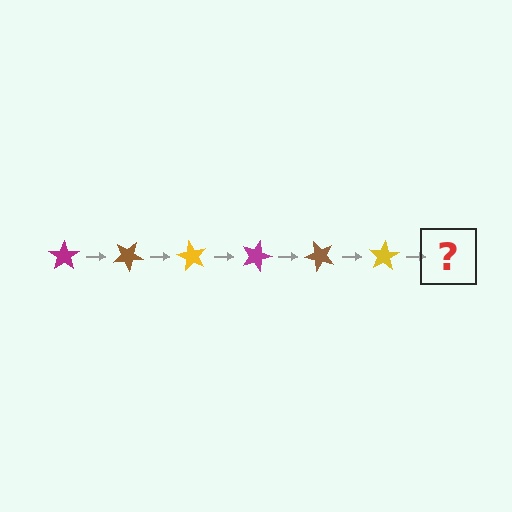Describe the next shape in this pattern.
It should be a magenta star, rotated 180 degrees from the start.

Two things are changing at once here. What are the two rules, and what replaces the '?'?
The two rules are that it rotates 30 degrees each step and the color cycles through magenta, brown, and yellow. The '?' should be a magenta star, rotated 180 degrees from the start.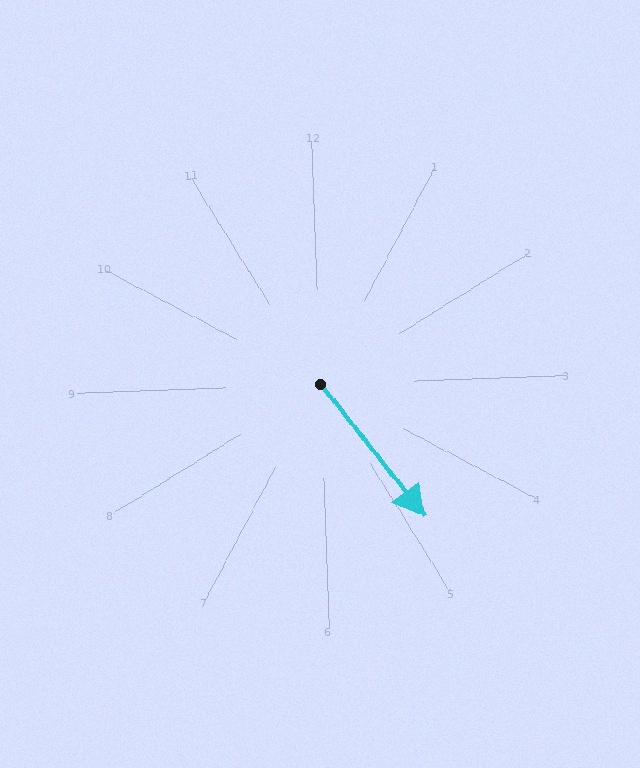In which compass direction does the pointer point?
Southeast.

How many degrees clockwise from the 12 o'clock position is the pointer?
Approximately 144 degrees.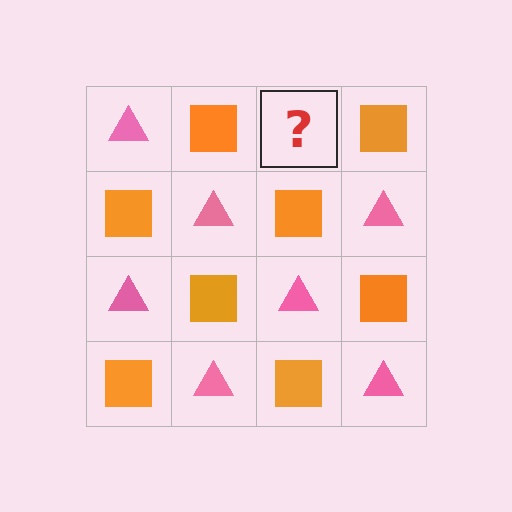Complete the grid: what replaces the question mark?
The question mark should be replaced with a pink triangle.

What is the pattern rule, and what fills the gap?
The rule is that it alternates pink triangle and orange square in a checkerboard pattern. The gap should be filled with a pink triangle.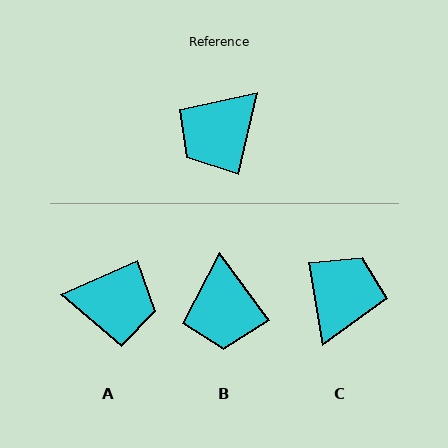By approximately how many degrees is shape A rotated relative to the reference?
Approximately 127 degrees counter-clockwise.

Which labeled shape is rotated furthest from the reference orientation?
C, about 157 degrees away.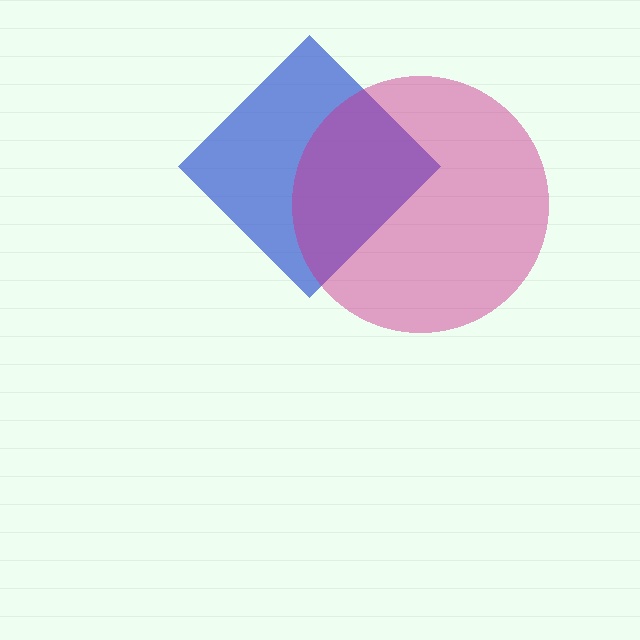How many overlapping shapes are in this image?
There are 2 overlapping shapes in the image.